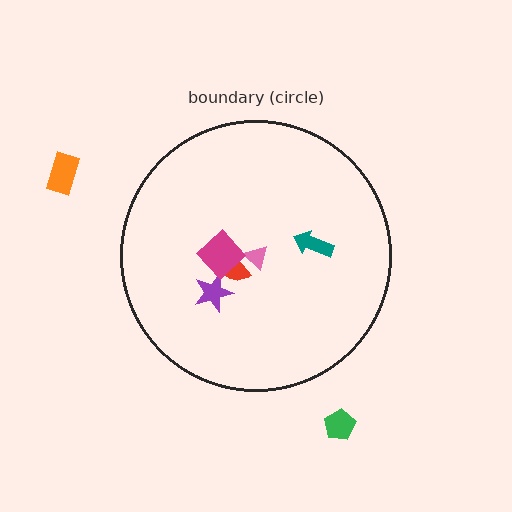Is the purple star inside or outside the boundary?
Inside.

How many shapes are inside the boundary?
5 inside, 2 outside.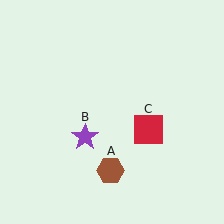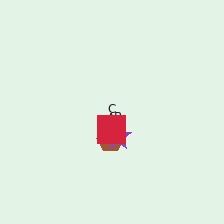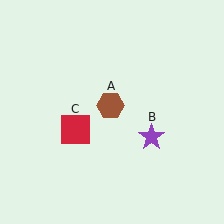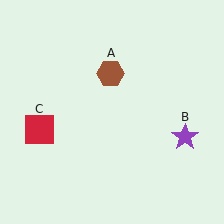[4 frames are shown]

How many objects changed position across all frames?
3 objects changed position: brown hexagon (object A), purple star (object B), red square (object C).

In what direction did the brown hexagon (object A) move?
The brown hexagon (object A) moved up.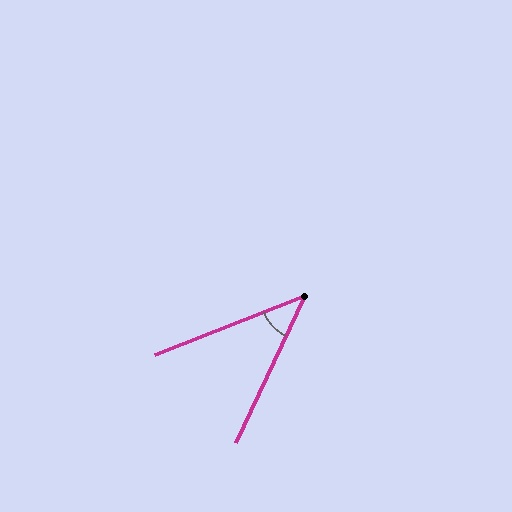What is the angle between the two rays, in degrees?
Approximately 43 degrees.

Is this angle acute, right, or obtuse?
It is acute.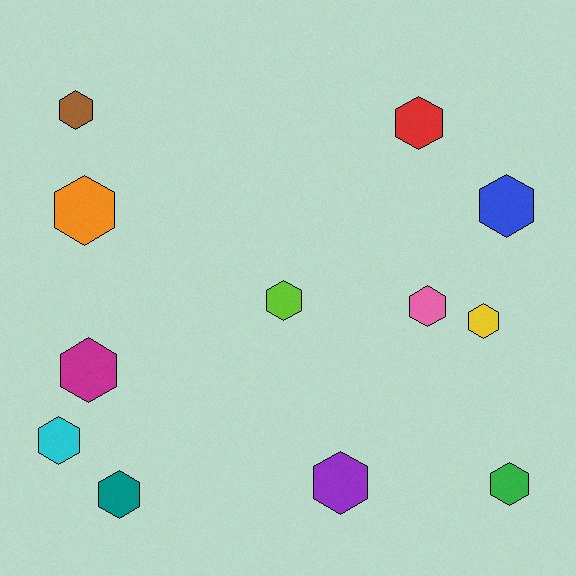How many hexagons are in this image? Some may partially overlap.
There are 12 hexagons.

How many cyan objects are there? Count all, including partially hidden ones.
There is 1 cyan object.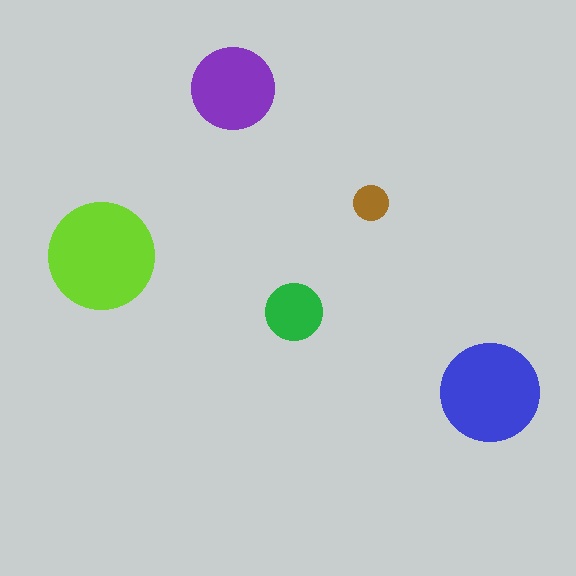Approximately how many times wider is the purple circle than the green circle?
About 1.5 times wider.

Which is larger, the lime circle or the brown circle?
The lime one.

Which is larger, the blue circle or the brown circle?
The blue one.